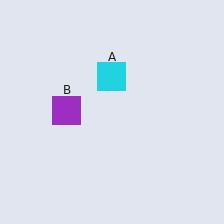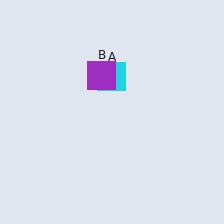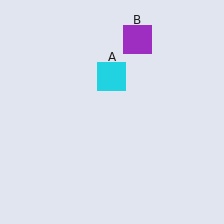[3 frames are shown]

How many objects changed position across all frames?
1 object changed position: purple square (object B).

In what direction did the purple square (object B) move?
The purple square (object B) moved up and to the right.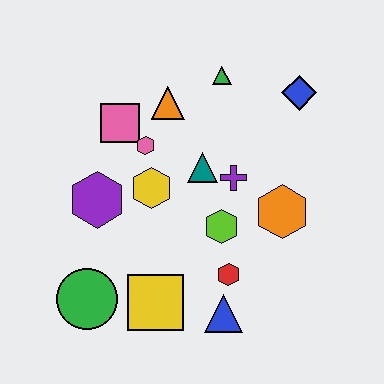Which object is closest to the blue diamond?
The green triangle is closest to the blue diamond.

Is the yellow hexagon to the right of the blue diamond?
No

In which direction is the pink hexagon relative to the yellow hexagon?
The pink hexagon is above the yellow hexagon.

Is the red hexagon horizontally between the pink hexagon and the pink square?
No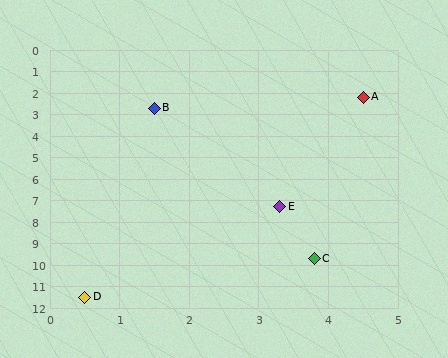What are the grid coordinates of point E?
Point E is at approximately (3.3, 7.3).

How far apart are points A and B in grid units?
Points A and B are about 3.0 grid units apart.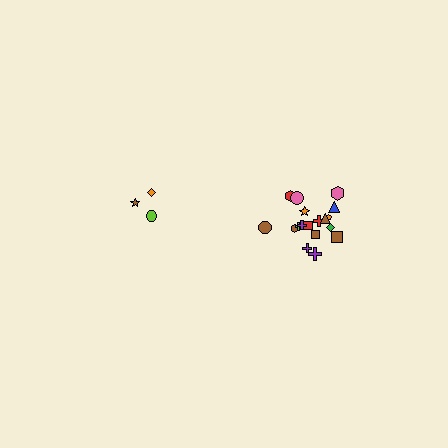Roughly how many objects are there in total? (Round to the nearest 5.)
Roughly 20 objects in total.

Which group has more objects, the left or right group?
The right group.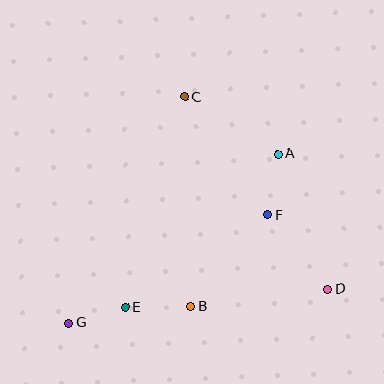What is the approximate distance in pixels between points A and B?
The distance between A and B is approximately 175 pixels.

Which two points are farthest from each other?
Points A and G are farthest from each other.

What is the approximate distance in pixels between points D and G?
The distance between D and G is approximately 261 pixels.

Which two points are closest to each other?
Points E and G are closest to each other.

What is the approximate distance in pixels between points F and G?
The distance between F and G is approximately 227 pixels.